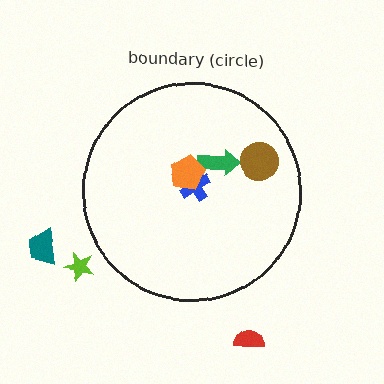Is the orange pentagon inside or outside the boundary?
Inside.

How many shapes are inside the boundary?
4 inside, 3 outside.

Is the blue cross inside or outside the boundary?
Inside.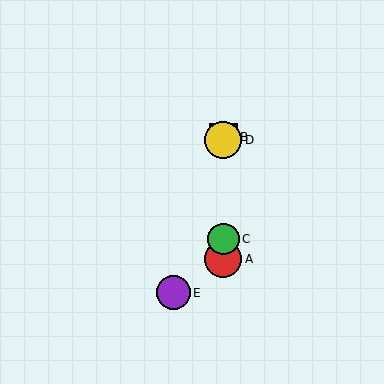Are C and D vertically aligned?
Yes, both are at x≈223.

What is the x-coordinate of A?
Object A is at x≈223.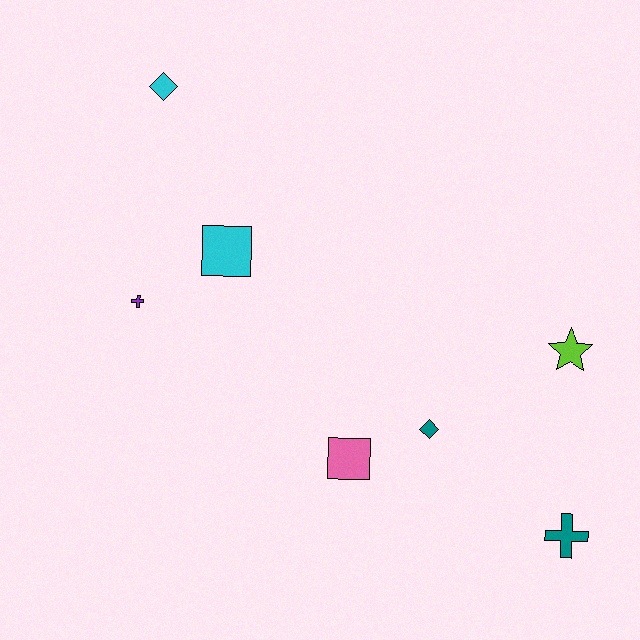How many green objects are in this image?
There are no green objects.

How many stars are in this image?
There is 1 star.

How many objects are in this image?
There are 7 objects.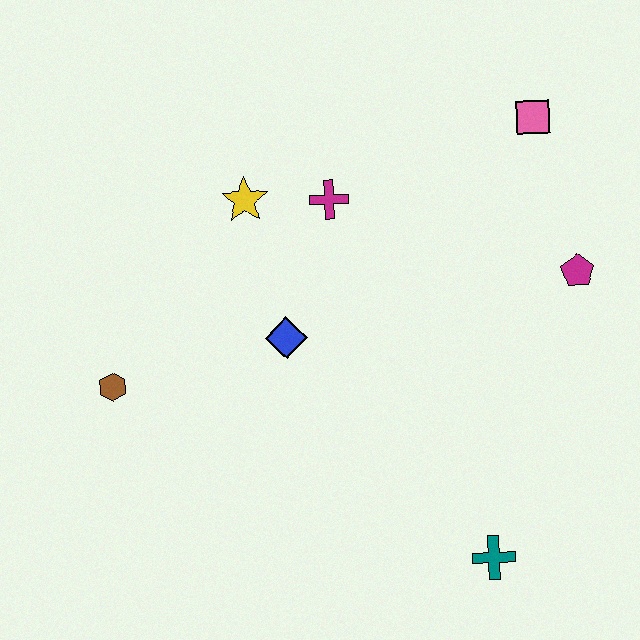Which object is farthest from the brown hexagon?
The pink square is farthest from the brown hexagon.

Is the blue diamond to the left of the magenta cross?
Yes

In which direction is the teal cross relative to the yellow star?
The teal cross is below the yellow star.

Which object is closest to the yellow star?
The magenta cross is closest to the yellow star.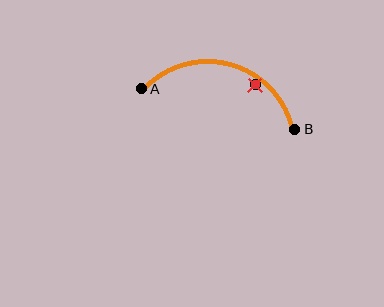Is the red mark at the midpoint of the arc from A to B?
No — the red mark does not lie on the arc at all. It sits slightly inside the curve.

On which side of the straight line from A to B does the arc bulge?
The arc bulges above the straight line connecting A and B.